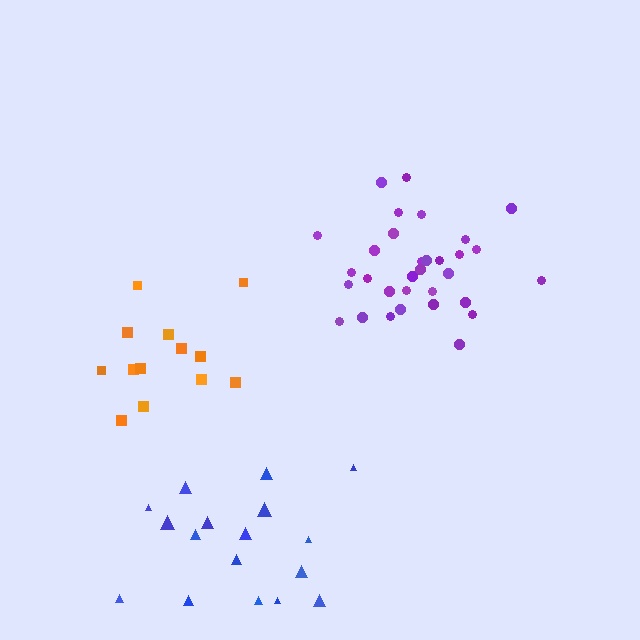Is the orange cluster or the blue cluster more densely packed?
Orange.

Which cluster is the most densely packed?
Purple.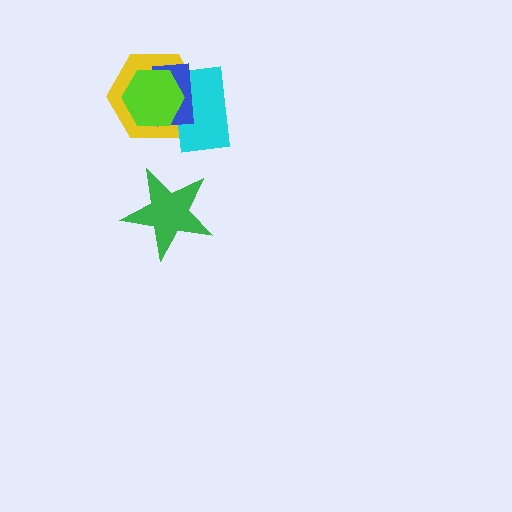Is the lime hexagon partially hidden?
No, no other shape covers it.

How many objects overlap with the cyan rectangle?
3 objects overlap with the cyan rectangle.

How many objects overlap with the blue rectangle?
3 objects overlap with the blue rectangle.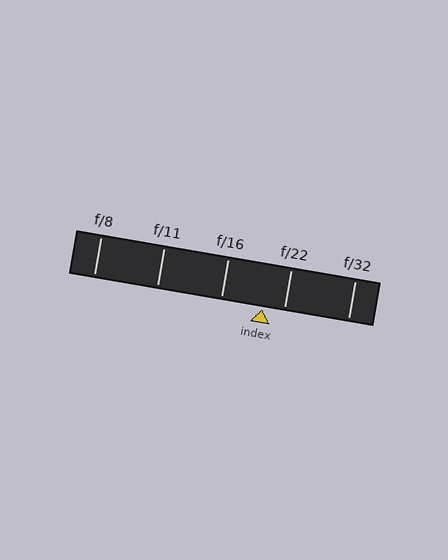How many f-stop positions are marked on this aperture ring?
There are 5 f-stop positions marked.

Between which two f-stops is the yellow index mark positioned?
The index mark is between f/16 and f/22.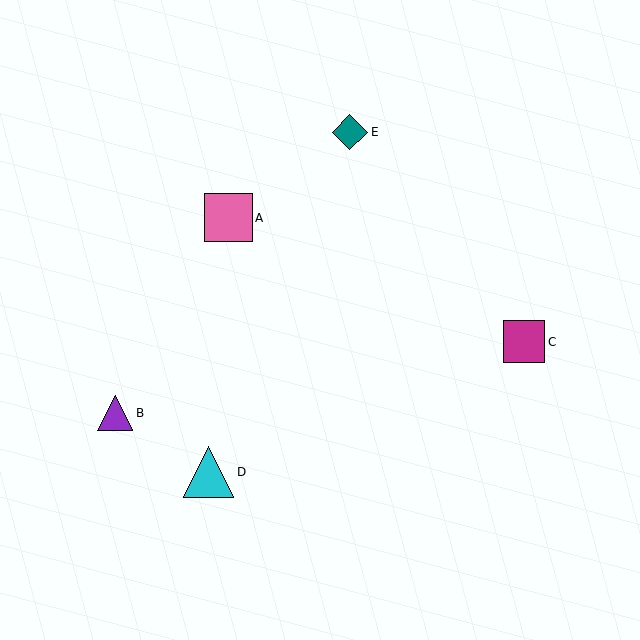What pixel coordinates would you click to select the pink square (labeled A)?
Click at (228, 218) to select the pink square A.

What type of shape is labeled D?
Shape D is a cyan triangle.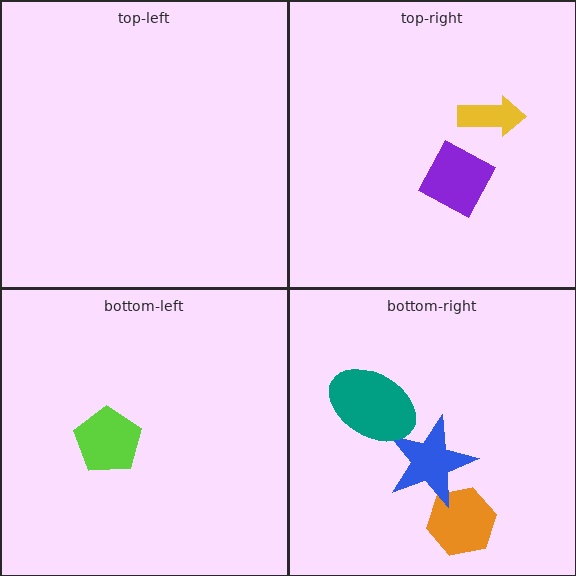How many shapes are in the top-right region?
2.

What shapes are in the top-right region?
The purple diamond, the yellow arrow.